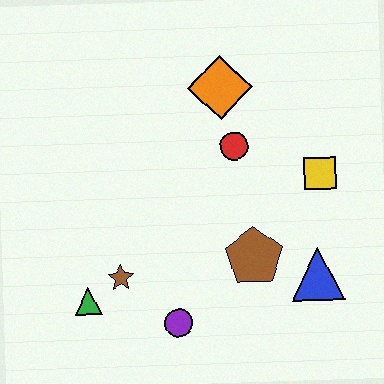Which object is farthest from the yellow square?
The green triangle is farthest from the yellow square.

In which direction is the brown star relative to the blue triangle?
The brown star is to the left of the blue triangle.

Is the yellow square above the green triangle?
Yes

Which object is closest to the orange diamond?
The red circle is closest to the orange diamond.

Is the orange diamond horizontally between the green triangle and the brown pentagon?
Yes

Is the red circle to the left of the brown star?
No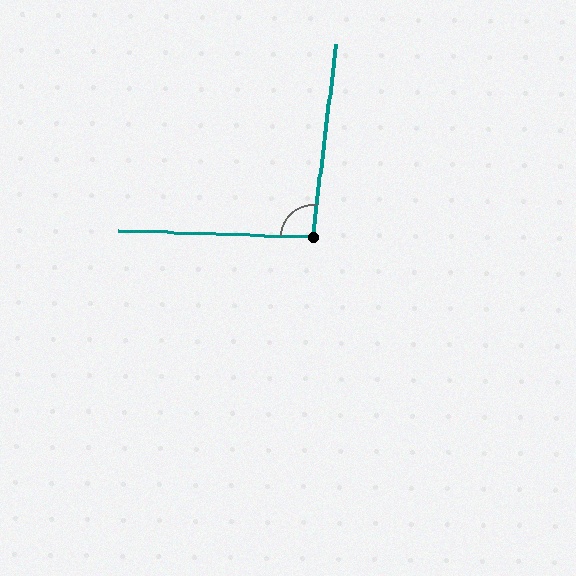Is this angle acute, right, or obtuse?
It is obtuse.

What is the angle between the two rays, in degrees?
Approximately 95 degrees.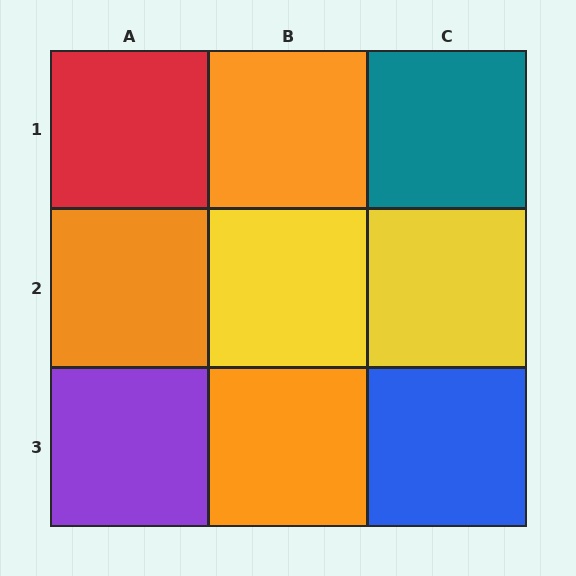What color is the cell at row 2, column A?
Orange.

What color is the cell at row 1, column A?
Red.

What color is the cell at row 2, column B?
Yellow.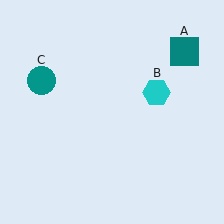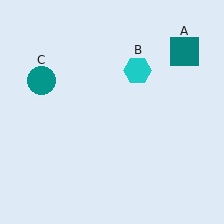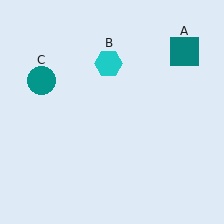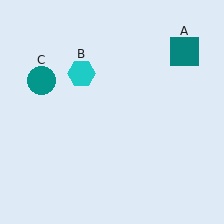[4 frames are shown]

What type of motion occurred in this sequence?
The cyan hexagon (object B) rotated counterclockwise around the center of the scene.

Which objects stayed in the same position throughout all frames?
Teal square (object A) and teal circle (object C) remained stationary.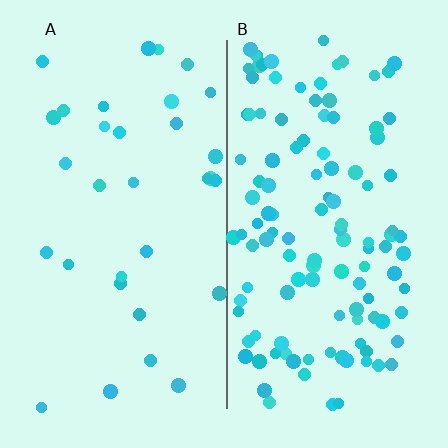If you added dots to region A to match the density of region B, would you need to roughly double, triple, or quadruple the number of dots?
Approximately quadruple.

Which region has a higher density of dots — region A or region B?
B (the right).